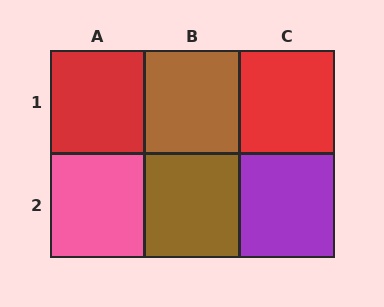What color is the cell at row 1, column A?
Red.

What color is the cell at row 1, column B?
Brown.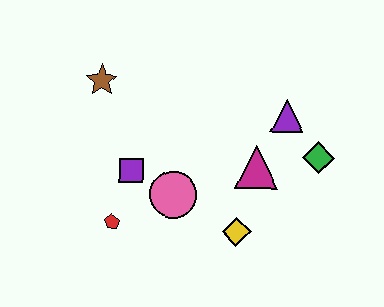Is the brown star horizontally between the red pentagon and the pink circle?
No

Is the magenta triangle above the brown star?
No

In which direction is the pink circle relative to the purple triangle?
The pink circle is to the left of the purple triangle.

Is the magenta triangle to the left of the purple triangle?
Yes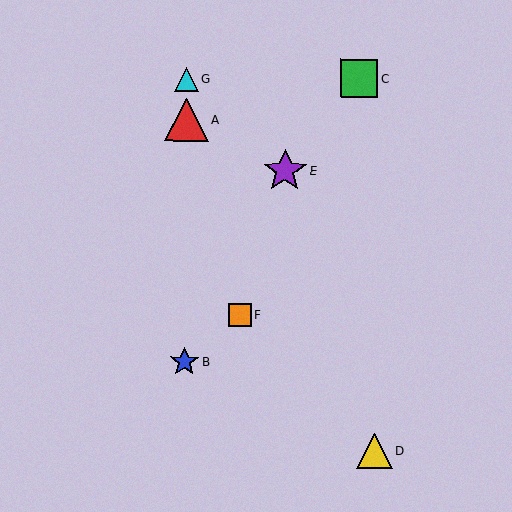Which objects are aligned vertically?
Objects A, B, G are aligned vertically.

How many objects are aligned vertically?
3 objects (A, B, G) are aligned vertically.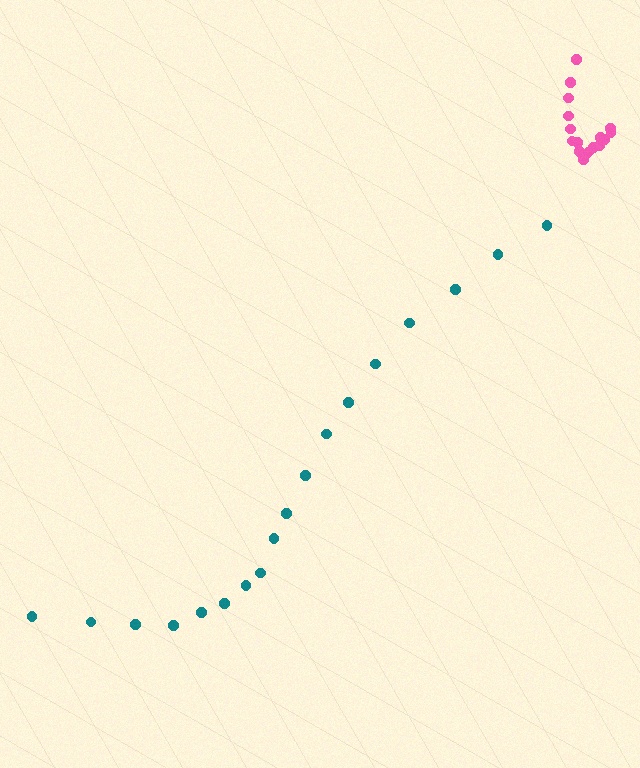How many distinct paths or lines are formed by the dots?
There are 2 distinct paths.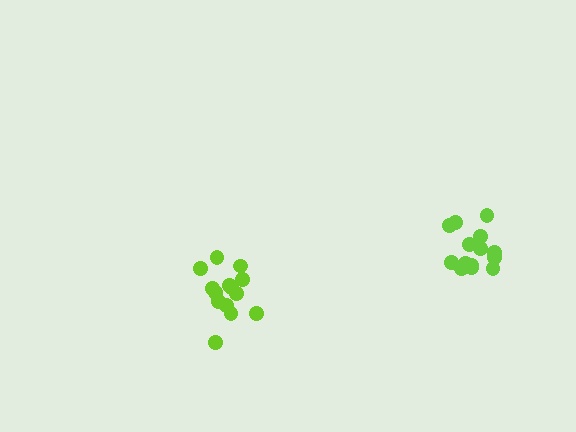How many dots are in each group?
Group 1: 14 dots, Group 2: 14 dots (28 total).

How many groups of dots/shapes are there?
There are 2 groups.